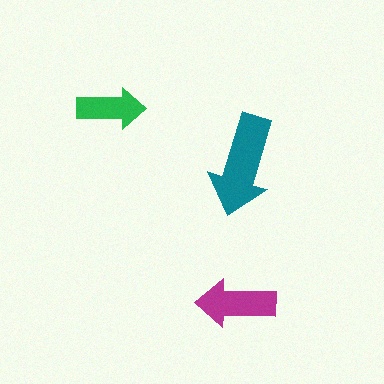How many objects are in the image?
There are 3 objects in the image.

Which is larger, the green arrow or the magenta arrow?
The magenta one.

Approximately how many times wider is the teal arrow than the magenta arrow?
About 1.5 times wider.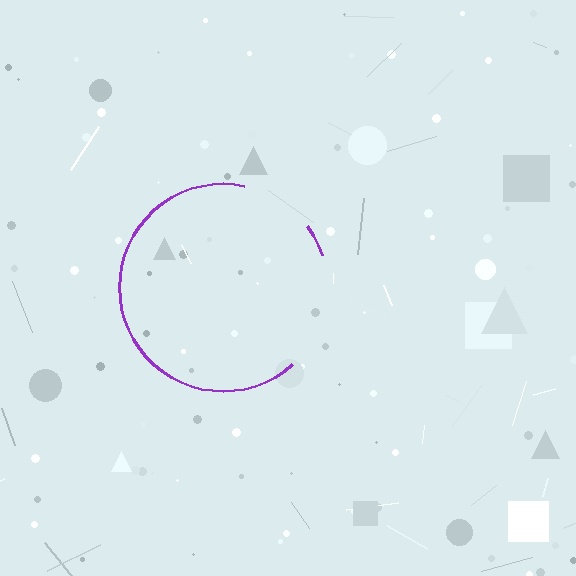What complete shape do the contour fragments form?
The contour fragments form a circle.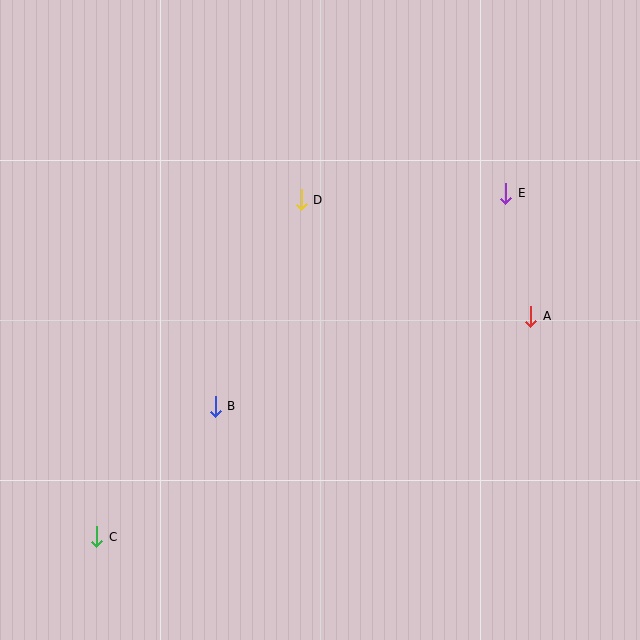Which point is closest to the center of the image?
Point D at (301, 200) is closest to the center.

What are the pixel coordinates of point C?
Point C is at (97, 537).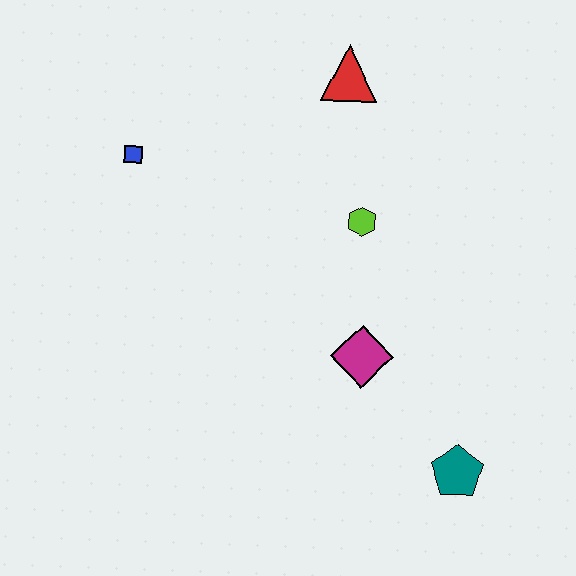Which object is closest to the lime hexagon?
The magenta diamond is closest to the lime hexagon.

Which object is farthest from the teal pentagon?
The blue square is farthest from the teal pentagon.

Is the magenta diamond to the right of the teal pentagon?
No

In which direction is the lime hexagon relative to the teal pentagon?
The lime hexagon is above the teal pentagon.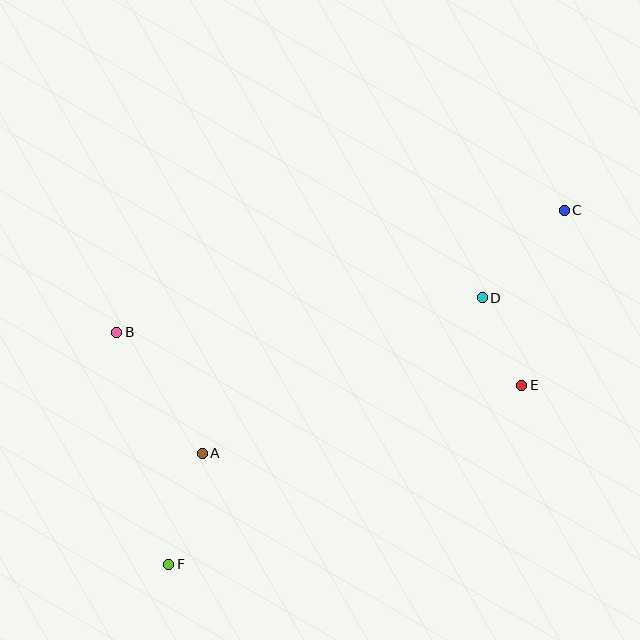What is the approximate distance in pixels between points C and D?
The distance between C and D is approximately 120 pixels.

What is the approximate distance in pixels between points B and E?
The distance between B and E is approximately 408 pixels.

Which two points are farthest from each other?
Points C and F are farthest from each other.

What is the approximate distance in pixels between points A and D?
The distance between A and D is approximately 320 pixels.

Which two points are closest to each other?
Points D and E are closest to each other.